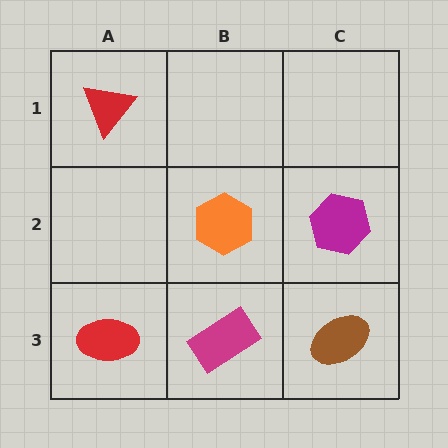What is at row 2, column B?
An orange hexagon.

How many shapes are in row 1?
1 shape.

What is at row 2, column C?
A magenta hexagon.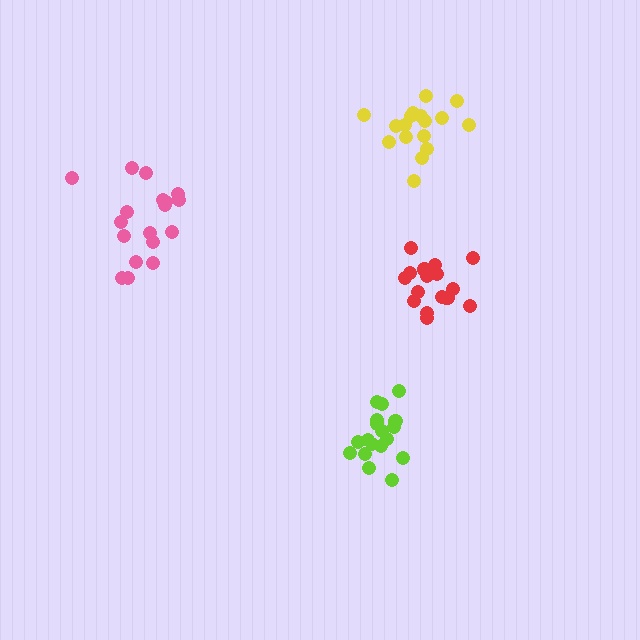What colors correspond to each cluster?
The clusters are colored: pink, yellow, lime, red.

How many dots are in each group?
Group 1: 18 dots, Group 2: 18 dots, Group 3: 18 dots, Group 4: 17 dots (71 total).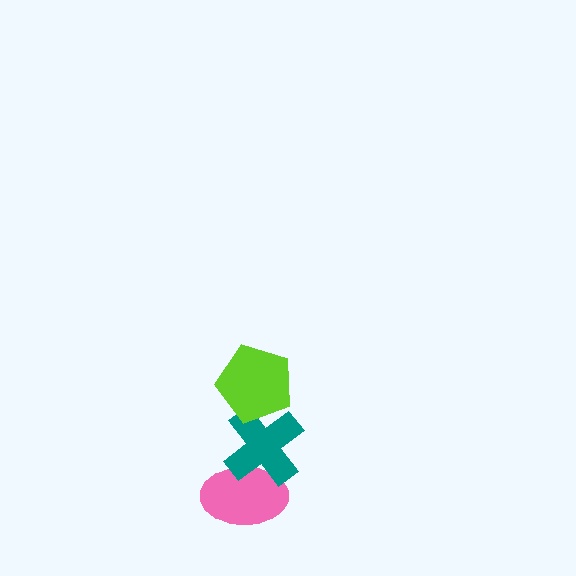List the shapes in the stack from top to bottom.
From top to bottom: the lime pentagon, the teal cross, the pink ellipse.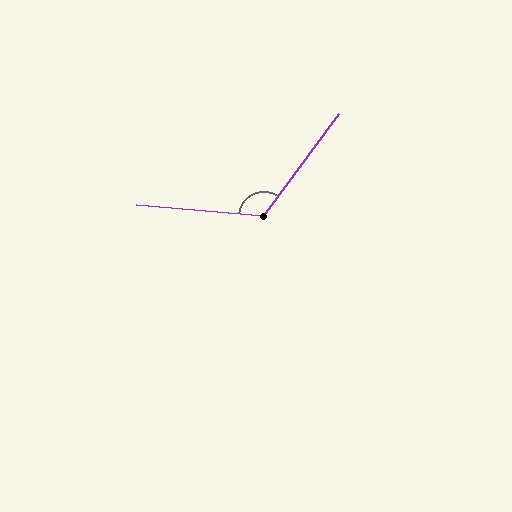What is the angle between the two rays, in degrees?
Approximately 121 degrees.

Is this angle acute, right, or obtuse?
It is obtuse.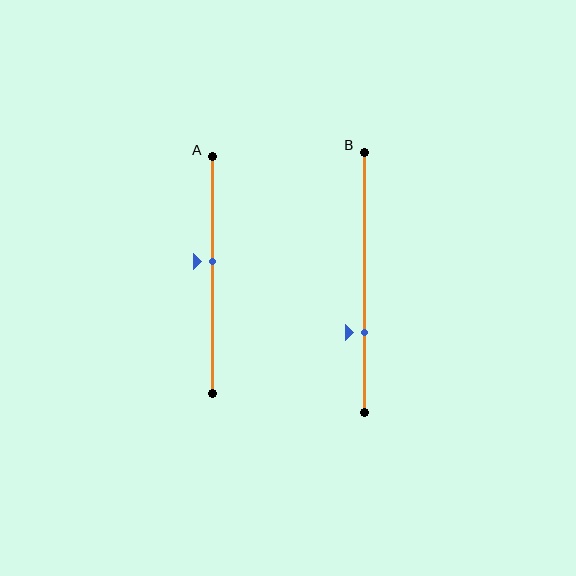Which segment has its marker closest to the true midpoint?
Segment A has its marker closest to the true midpoint.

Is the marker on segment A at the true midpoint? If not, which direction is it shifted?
No, the marker on segment A is shifted upward by about 6% of the segment length.